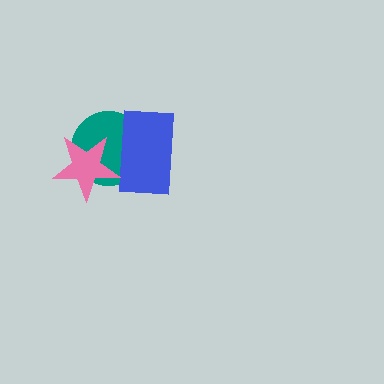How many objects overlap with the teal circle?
2 objects overlap with the teal circle.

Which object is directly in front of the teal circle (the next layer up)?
The blue rectangle is directly in front of the teal circle.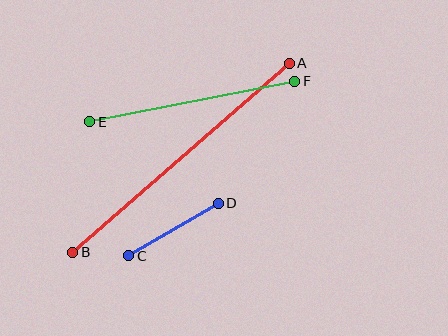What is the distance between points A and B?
The distance is approximately 287 pixels.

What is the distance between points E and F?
The distance is approximately 209 pixels.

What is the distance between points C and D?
The distance is approximately 104 pixels.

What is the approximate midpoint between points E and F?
The midpoint is at approximately (192, 102) pixels.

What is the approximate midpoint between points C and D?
The midpoint is at approximately (173, 229) pixels.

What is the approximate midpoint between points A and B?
The midpoint is at approximately (181, 158) pixels.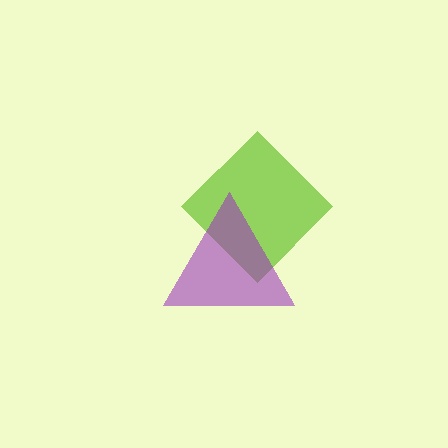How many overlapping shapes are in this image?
There are 2 overlapping shapes in the image.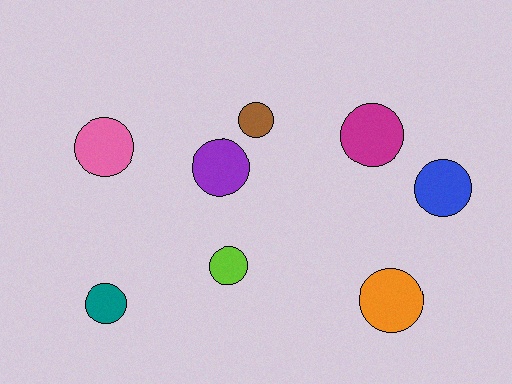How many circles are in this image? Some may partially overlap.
There are 8 circles.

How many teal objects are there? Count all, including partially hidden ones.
There is 1 teal object.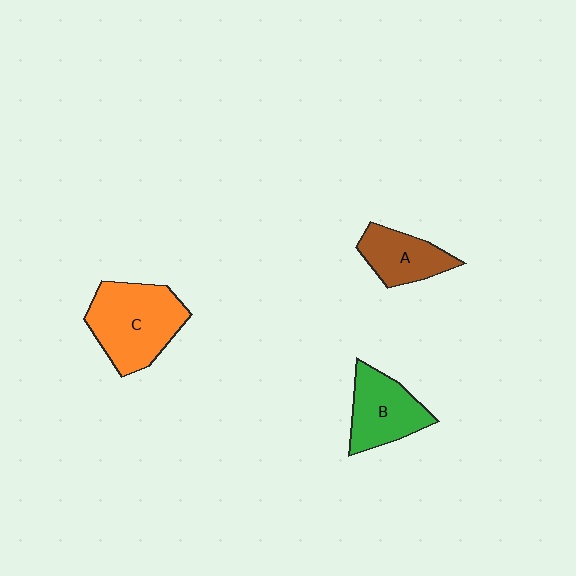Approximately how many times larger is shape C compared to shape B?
Approximately 1.4 times.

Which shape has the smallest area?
Shape A (brown).